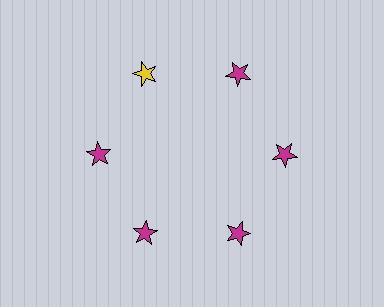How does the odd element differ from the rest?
It has a different color: yellow instead of magenta.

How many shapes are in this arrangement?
There are 6 shapes arranged in a ring pattern.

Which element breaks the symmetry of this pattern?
The yellow star at roughly the 11 o'clock position breaks the symmetry. All other shapes are magenta stars.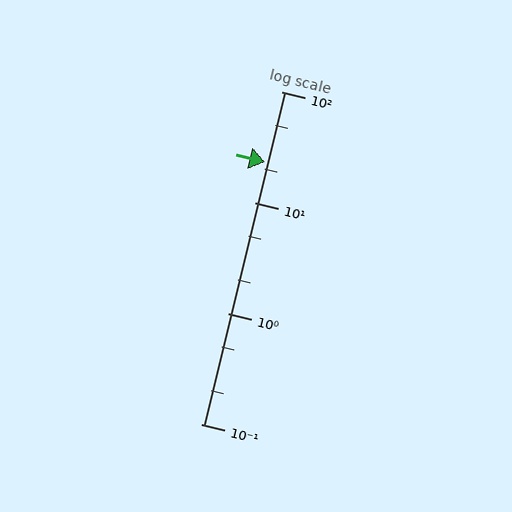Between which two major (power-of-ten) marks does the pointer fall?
The pointer is between 10 and 100.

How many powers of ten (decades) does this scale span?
The scale spans 3 decades, from 0.1 to 100.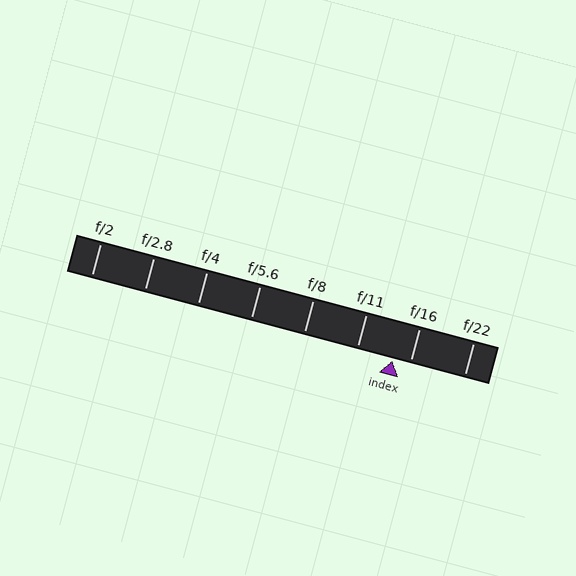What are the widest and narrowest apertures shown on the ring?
The widest aperture shown is f/2 and the narrowest is f/22.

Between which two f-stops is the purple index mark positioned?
The index mark is between f/11 and f/16.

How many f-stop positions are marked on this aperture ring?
There are 8 f-stop positions marked.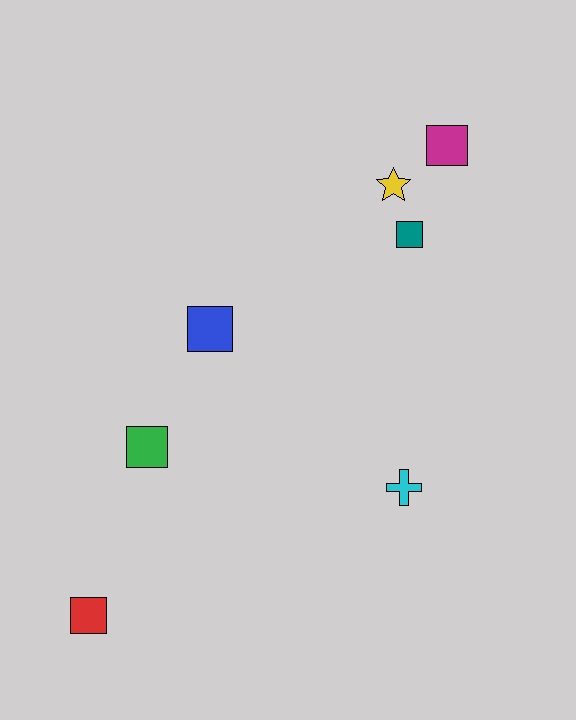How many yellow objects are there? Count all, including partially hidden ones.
There is 1 yellow object.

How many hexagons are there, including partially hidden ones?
There are no hexagons.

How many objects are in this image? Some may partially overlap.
There are 7 objects.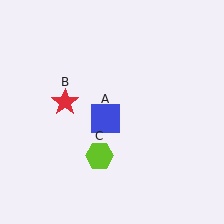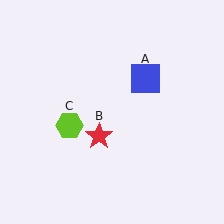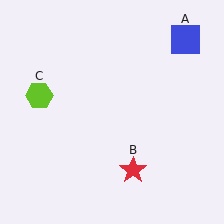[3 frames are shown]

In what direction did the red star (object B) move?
The red star (object B) moved down and to the right.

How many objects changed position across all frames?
3 objects changed position: blue square (object A), red star (object B), lime hexagon (object C).